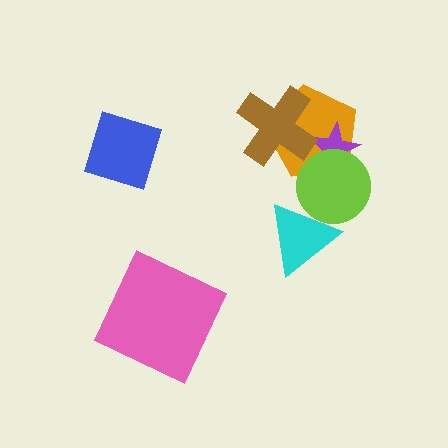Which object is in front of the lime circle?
The cyan triangle is in front of the lime circle.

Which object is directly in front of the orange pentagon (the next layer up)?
The purple star is directly in front of the orange pentagon.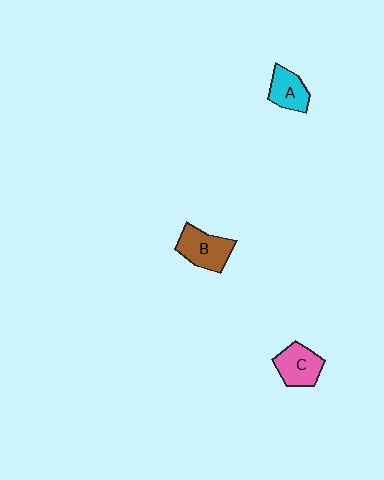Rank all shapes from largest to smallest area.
From largest to smallest: B (brown), C (pink), A (cyan).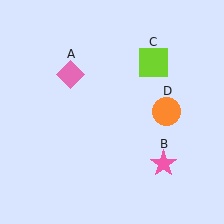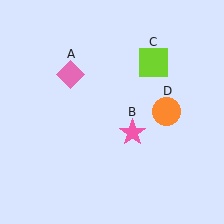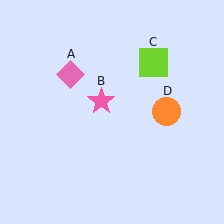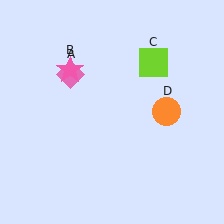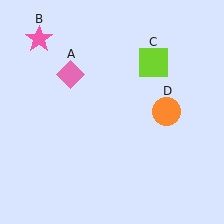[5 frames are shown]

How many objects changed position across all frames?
1 object changed position: pink star (object B).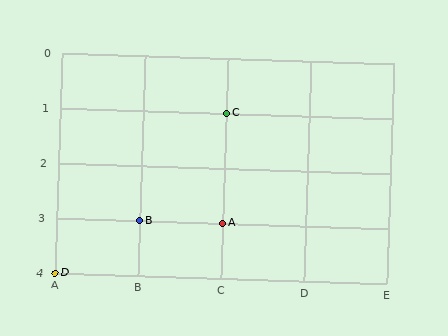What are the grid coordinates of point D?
Point D is at grid coordinates (A, 4).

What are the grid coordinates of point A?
Point A is at grid coordinates (C, 3).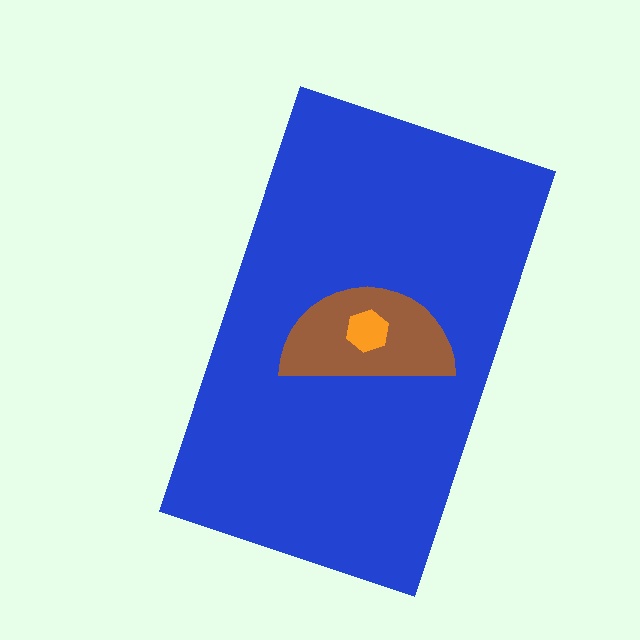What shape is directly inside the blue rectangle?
The brown semicircle.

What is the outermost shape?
The blue rectangle.